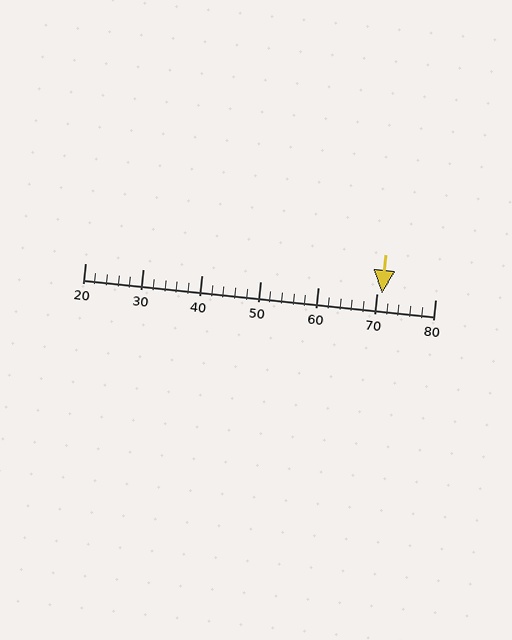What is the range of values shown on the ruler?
The ruler shows values from 20 to 80.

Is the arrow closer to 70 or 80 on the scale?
The arrow is closer to 70.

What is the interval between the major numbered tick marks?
The major tick marks are spaced 10 units apart.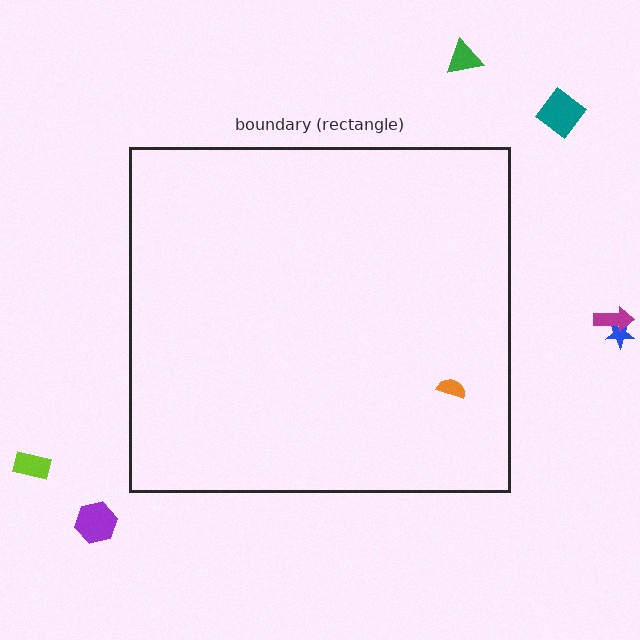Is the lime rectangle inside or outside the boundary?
Outside.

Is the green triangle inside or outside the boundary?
Outside.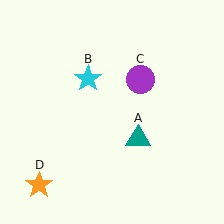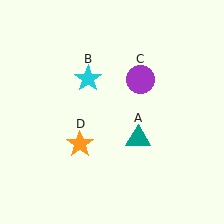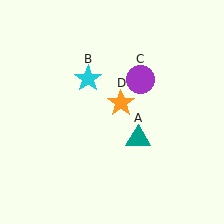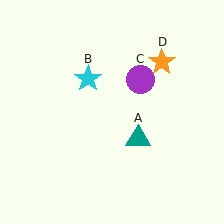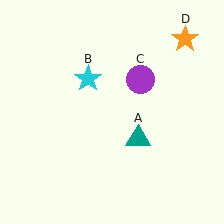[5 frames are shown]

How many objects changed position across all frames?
1 object changed position: orange star (object D).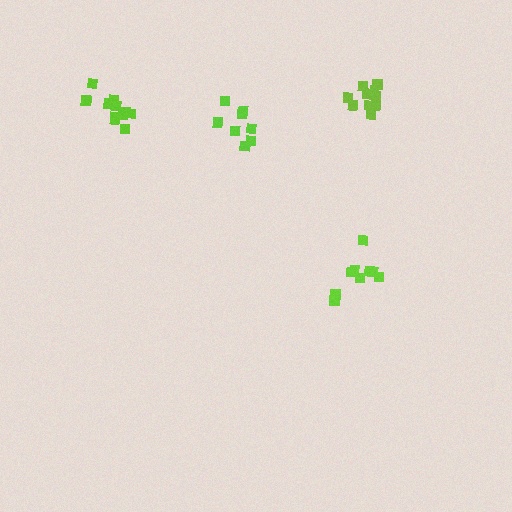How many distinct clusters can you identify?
There are 4 distinct clusters.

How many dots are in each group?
Group 1: 9 dots, Group 2: 11 dots, Group 3: 8 dots, Group 4: 11 dots (39 total).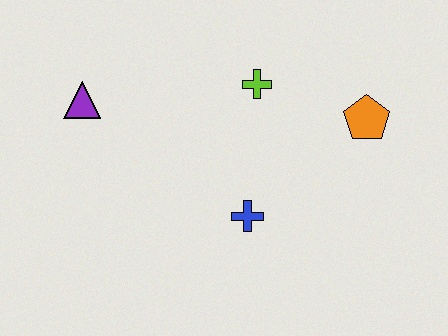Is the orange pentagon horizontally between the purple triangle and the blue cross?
No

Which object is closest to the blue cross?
The lime cross is closest to the blue cross.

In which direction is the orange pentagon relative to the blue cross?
The orange pentagon is to the right of the blue cross.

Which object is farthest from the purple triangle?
The orange pentagon is farthest from the purple triangle.